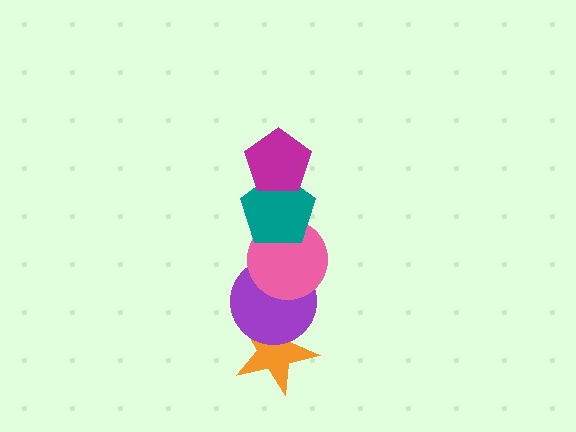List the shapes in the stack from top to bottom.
From top to bottom: the magenta pentagon, the teal pentagon, the pink circle, the purple circle, the orange star.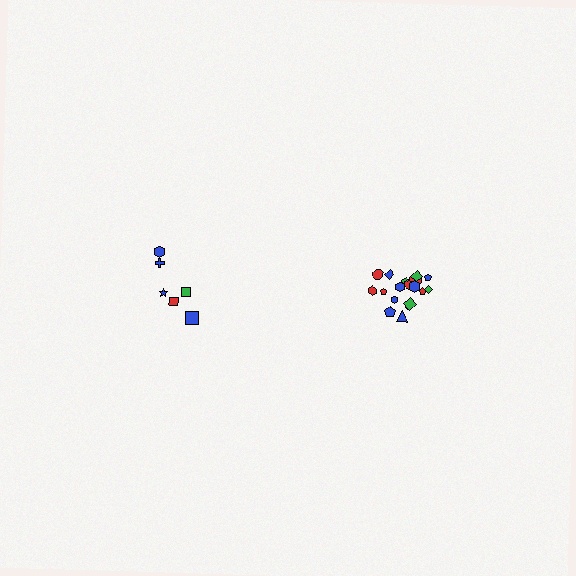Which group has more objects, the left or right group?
The right group.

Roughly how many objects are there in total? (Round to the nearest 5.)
Roughly 25 objects in total.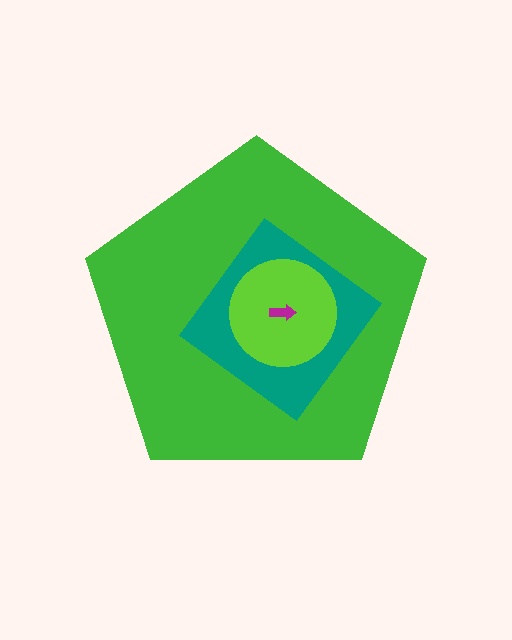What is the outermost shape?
The green pentagon.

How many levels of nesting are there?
4.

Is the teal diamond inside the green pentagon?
Yes.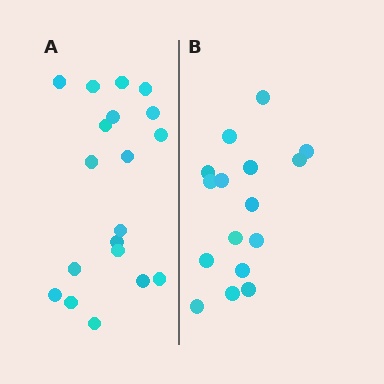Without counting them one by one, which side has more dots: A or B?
Region A (the left region) has more dots.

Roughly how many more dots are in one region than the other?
Region A has just a few more — roughly 2 or 3 more dots than region B.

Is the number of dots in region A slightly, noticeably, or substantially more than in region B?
Region A has only slightly more — the two regions are fairly close. The ratio is roughly 1.2 to 1.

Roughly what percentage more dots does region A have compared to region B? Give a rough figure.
About 20% more.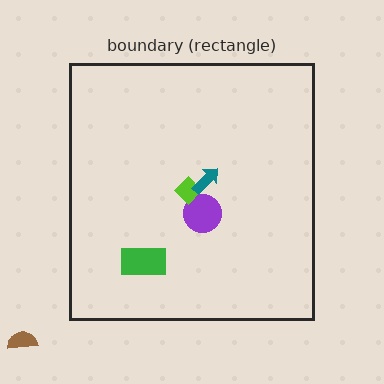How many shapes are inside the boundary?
4 inside, 1 outside.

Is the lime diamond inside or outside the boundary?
Inside.